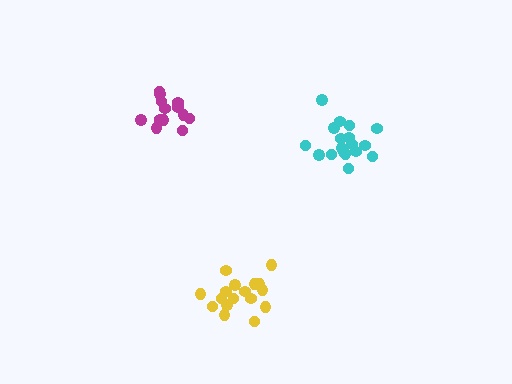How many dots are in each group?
Group 1: 17 dots, Group 2: 13 dots, Group 3: 18 dots (48 total).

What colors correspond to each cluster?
The clusters are colored: yellow, magenta, cyan.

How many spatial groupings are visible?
There are 3 spatial groupings.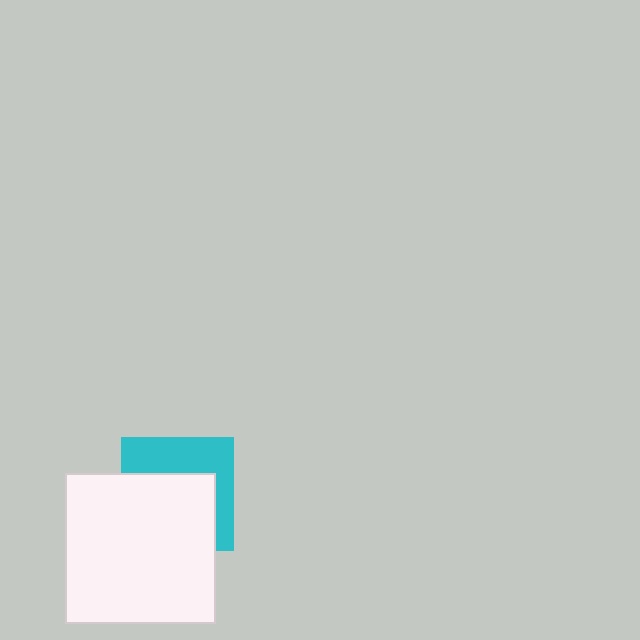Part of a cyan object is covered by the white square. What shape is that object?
It is a square.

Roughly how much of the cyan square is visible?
A small part of it is visible (roughly 43%).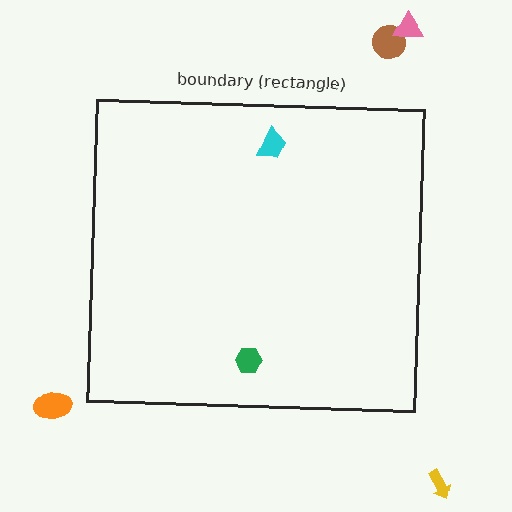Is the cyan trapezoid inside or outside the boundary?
Inside.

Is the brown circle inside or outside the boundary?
Outside.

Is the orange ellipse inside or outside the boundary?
Outside.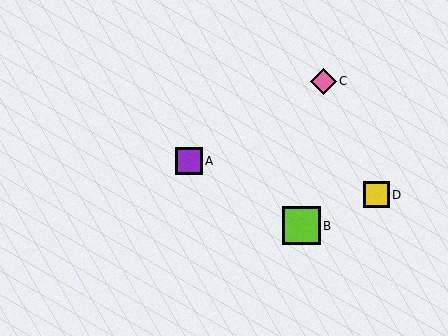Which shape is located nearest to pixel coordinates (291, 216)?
The lime square (labeled B) at (301, 226) is nearest to that location.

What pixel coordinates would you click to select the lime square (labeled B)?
Click at (301, 226) to select the lime square B.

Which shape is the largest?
The lime square (labeled B) is the largest.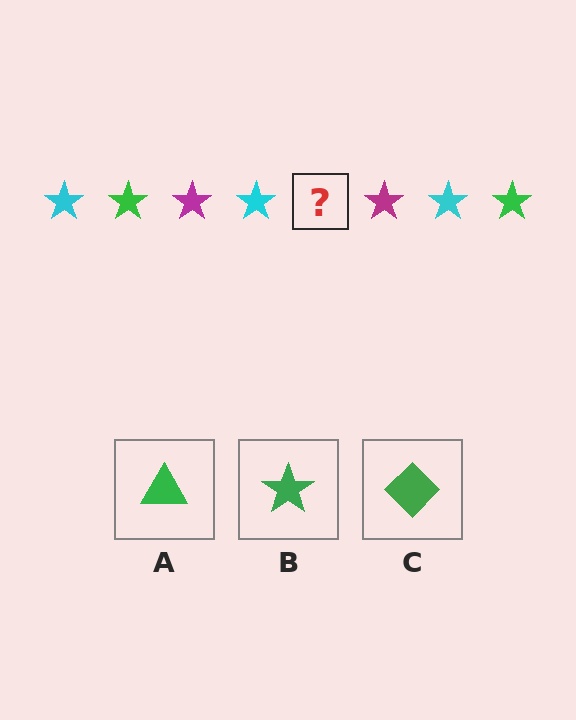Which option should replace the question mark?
Option B.